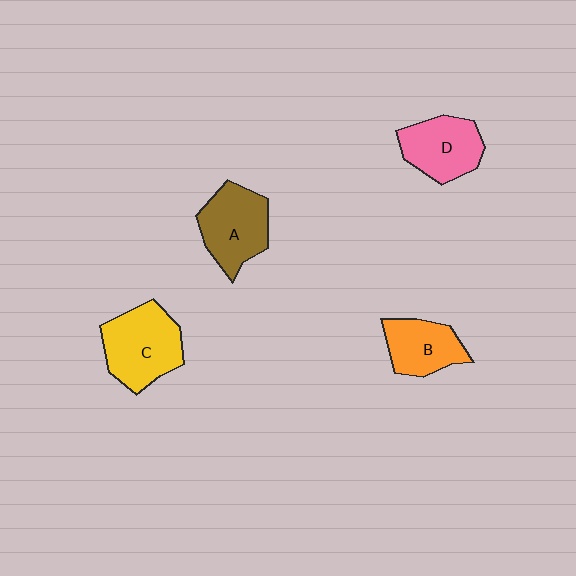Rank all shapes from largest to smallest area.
From largest to smallest: C (yellow), A (brown), D (pink), B (orange).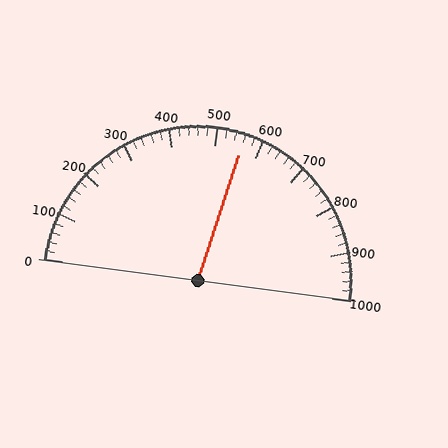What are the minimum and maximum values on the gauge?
The gauge ranges from 0 to 1000.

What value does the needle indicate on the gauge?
The needle indicates approximately 560.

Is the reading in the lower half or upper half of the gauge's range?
The reading is in the upper half of the range (0 to 1000).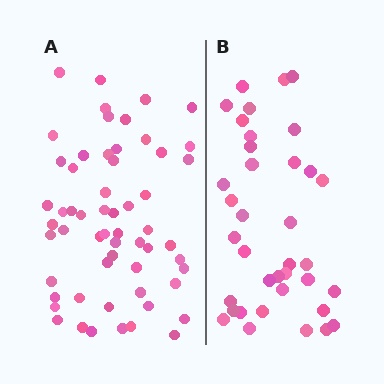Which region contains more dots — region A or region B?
Region A (the left region) has more dots.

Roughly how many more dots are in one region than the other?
Region A has approximately 20 more dots than region B.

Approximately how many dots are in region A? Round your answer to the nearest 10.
About 60 dots. (The exact count is 58, which rounds to 60.)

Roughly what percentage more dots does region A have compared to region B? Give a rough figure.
About 55% more.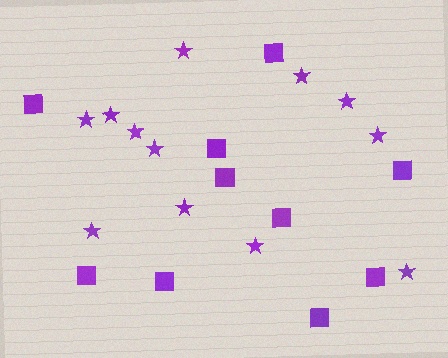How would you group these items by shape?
There are 2 groups: one group of stars (12) and one group of squares (10).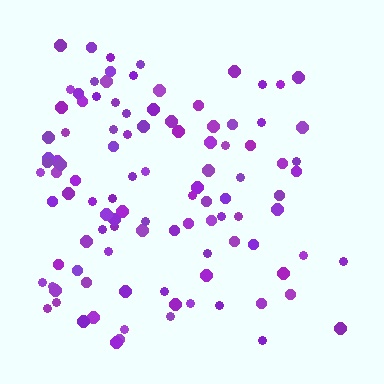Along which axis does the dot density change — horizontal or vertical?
Horizontal.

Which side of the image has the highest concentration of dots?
The left.